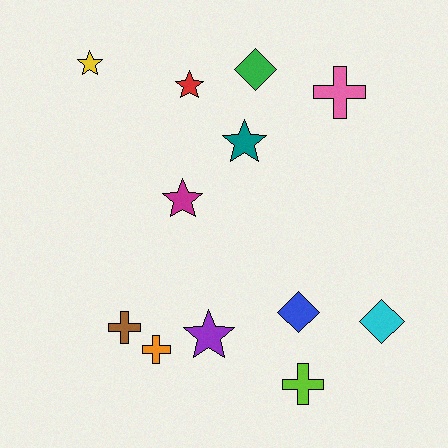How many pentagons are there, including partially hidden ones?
There are no pentagons.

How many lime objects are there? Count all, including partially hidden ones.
There is 1 lime object.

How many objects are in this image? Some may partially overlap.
There are 12 objects.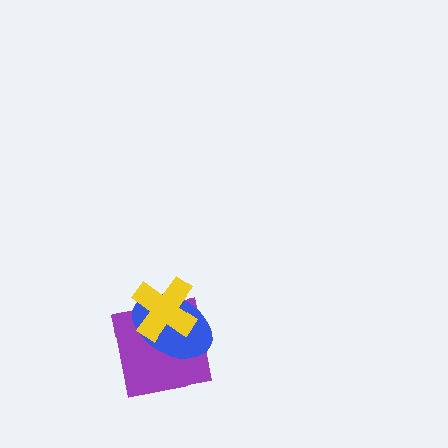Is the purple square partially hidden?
Yes, it is partially covered by another shape.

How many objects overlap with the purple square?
2 objects overlap with the purple square.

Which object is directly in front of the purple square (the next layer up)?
The blue ellipse is directly in front of the purple square.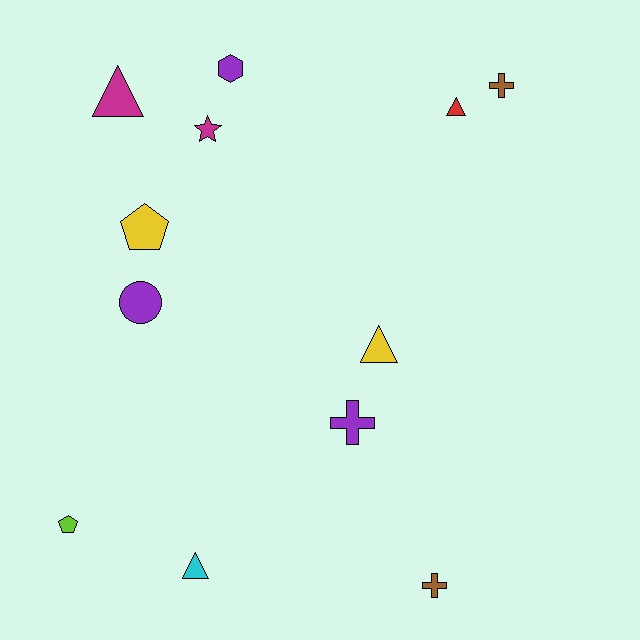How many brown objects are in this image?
There are 2 brown objects.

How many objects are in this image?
There are 12 objects.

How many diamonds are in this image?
There are no diamonds.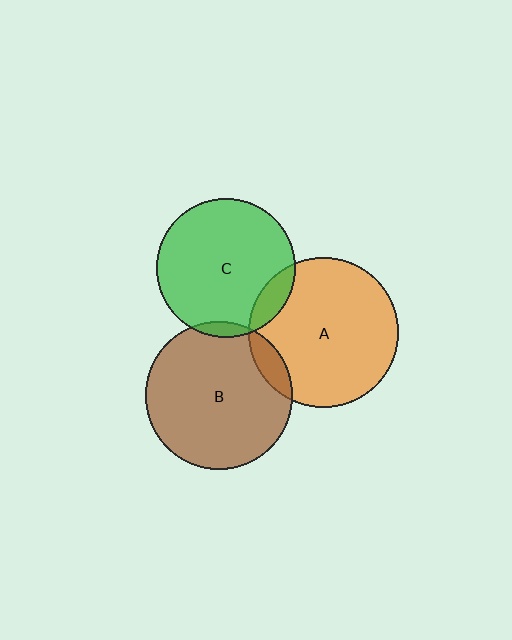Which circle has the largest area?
Circle A (orange).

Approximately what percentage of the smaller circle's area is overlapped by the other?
Approximately 5%.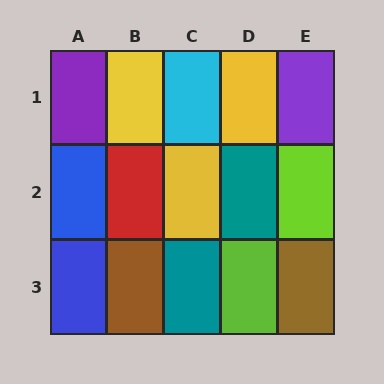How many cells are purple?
2 cells are purple.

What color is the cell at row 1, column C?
Cyan.